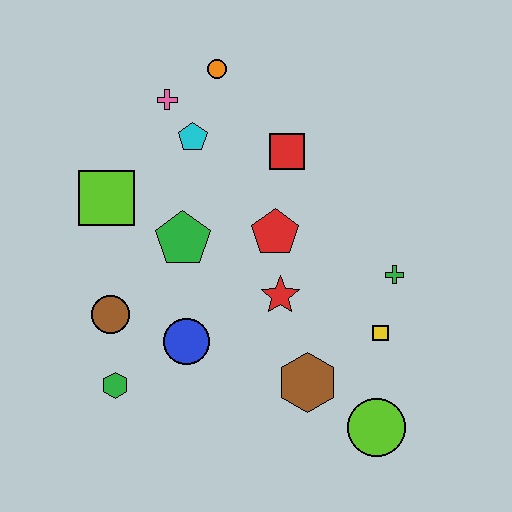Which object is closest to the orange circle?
The pink cross is closest to the orange circle.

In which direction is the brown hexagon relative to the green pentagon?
The brown hexagon is below the green pentagon.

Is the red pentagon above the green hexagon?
Yes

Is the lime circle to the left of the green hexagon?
No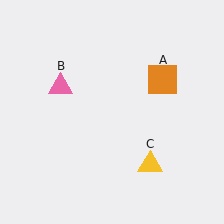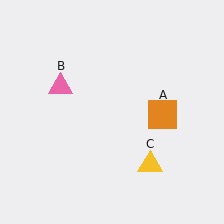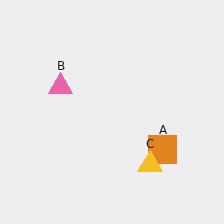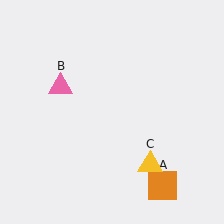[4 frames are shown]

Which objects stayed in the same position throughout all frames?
Pink triangle (object B) and yellow triangle (object C) remained stationary.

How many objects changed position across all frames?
1 object changed position: orange square (object A).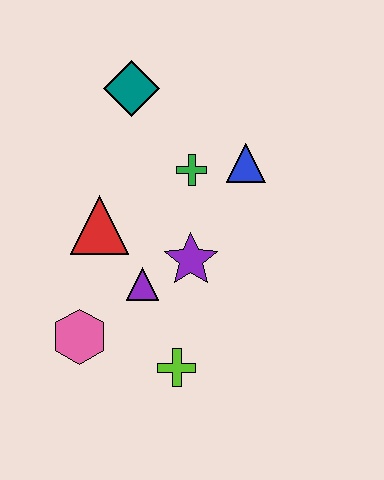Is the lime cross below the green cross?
Yes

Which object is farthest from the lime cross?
The teal diamond is farthest from the lime cross.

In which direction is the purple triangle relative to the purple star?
The purple triangle is to the left of the purple star.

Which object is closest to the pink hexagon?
The purple triangle is closest to the pink hexagon.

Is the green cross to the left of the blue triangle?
Yes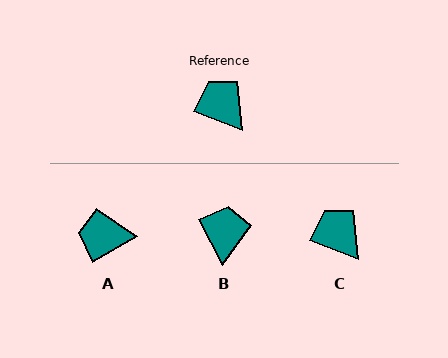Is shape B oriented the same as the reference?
No, it is off by about 40 degrees.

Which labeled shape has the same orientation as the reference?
C.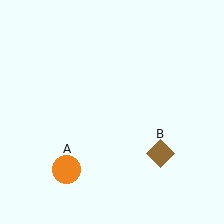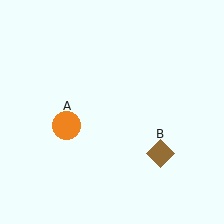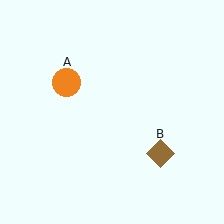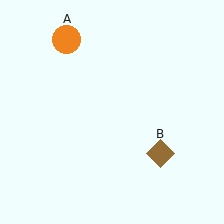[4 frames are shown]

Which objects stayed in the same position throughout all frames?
Brown diamond (object B) remained stationary.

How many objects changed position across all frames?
1 object changed position: orange circle (object A).